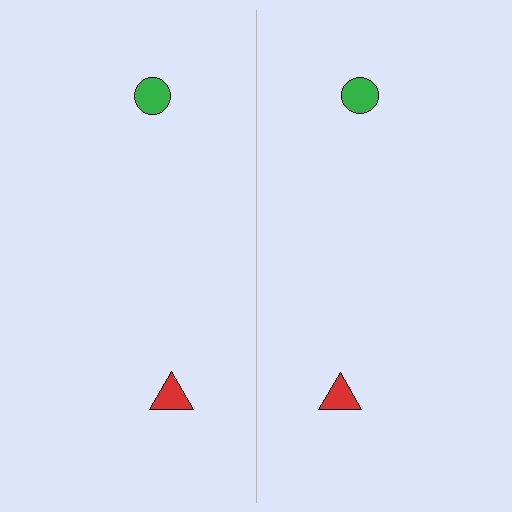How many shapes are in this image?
There are 4 shapes in this image.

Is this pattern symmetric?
Yes, this pattern has bilateral (reflection) symmetry.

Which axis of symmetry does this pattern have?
The pattern has a vertical axis of symmetry running through the center of the image.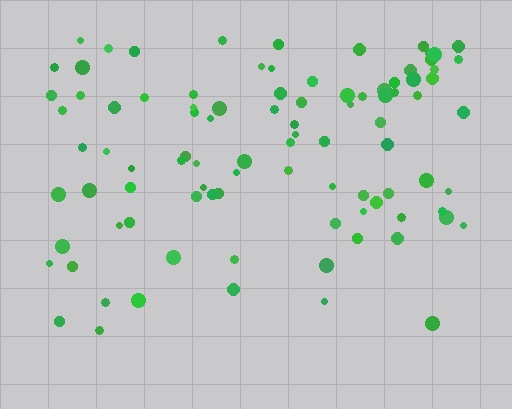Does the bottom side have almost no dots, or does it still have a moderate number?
Still a moderate number, just noticeably fewer than the top.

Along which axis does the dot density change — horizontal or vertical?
Vertical.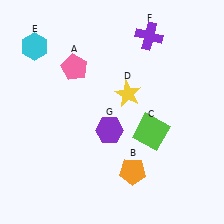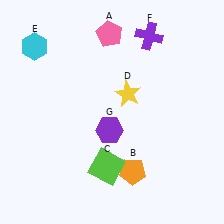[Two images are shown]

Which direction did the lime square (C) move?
The lime square (C) moved left.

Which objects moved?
The objects that moved are: the pink pentagon (A), the lime square (C).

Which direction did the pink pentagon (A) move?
The pink pentagon (A) moved right.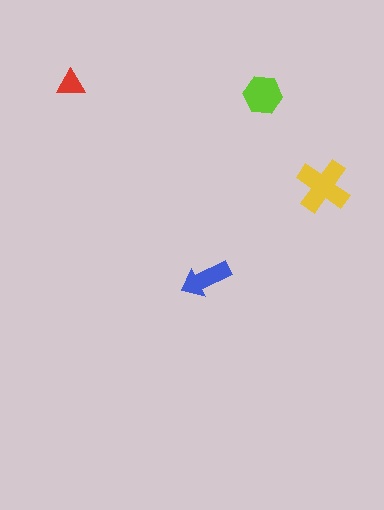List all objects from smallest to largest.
The red triangle, the blue arrow, the lime hexagon, the yellow cross.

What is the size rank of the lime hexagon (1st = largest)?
2nd.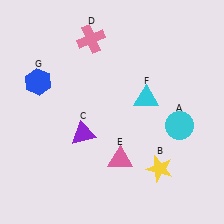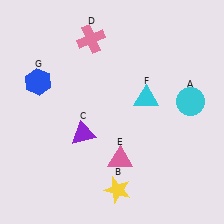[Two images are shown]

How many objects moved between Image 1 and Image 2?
2 objects moved between the two images.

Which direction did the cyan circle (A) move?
The cyan circle (A) moved up.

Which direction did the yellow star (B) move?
The yellow star (B) moved left.